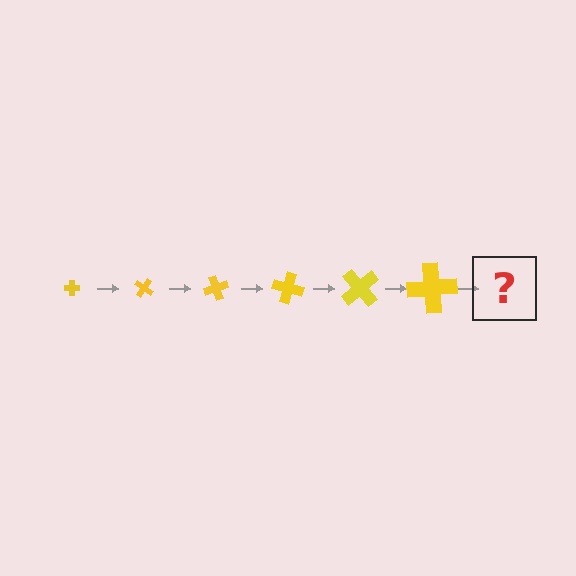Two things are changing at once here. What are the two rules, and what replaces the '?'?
The two rules are that the cross grows larger each step and it rotates 35 degrees each step. The '?' should be a cross, larger than the previous one and rotated 210 degrees from the start.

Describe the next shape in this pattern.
It should be a cross, larger than the previous one and rotated 210 degrees from the start.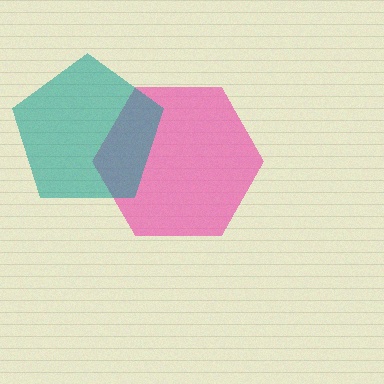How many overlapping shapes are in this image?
There are 2 overlapping shapes in the image.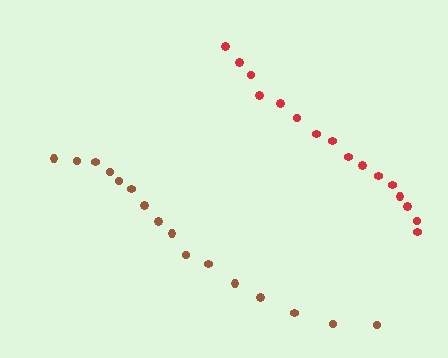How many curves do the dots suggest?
There are 2 distinct paths.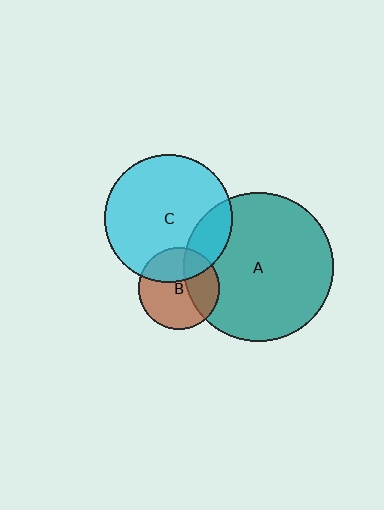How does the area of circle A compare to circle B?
Approximately 3.4 times.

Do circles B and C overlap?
Yes.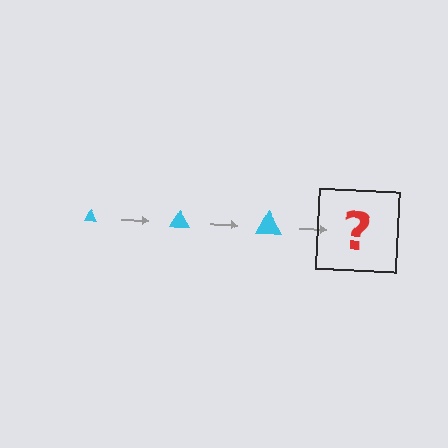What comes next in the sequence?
The next element should be a cyan triangle, larger than the previous one.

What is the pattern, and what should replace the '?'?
The pattern is that the triangle gets progressively larger each step. The '?' should be a cyan triangle, larger than the previous one.